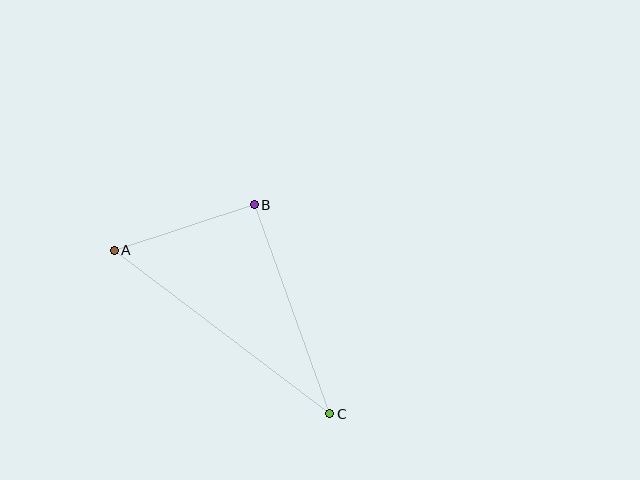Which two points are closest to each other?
Points A and B are closest to each other.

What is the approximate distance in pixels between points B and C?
The distance between B and C is approximately 222 pixels.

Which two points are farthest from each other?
Points A and C are farthest from each other.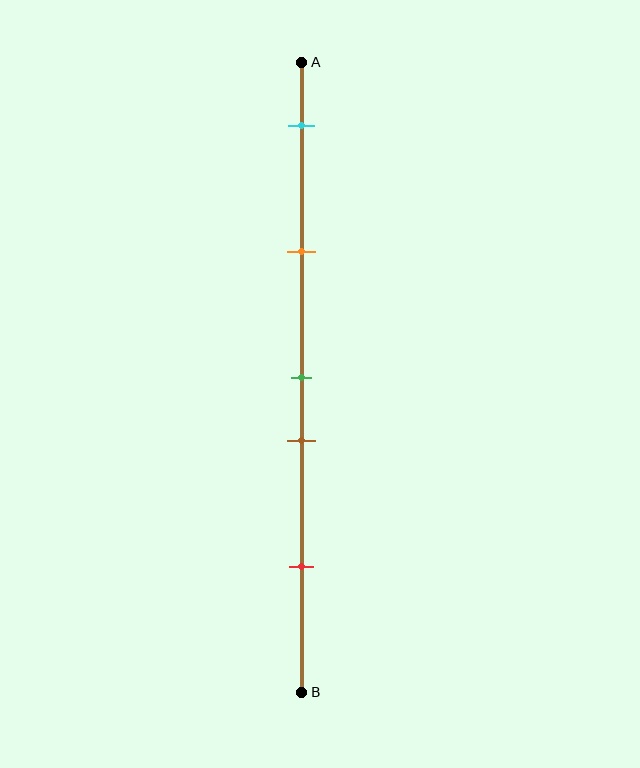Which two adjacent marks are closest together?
The green and brown marks are the closest adjacent pair.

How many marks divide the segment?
There are 5 marks dividing the segment.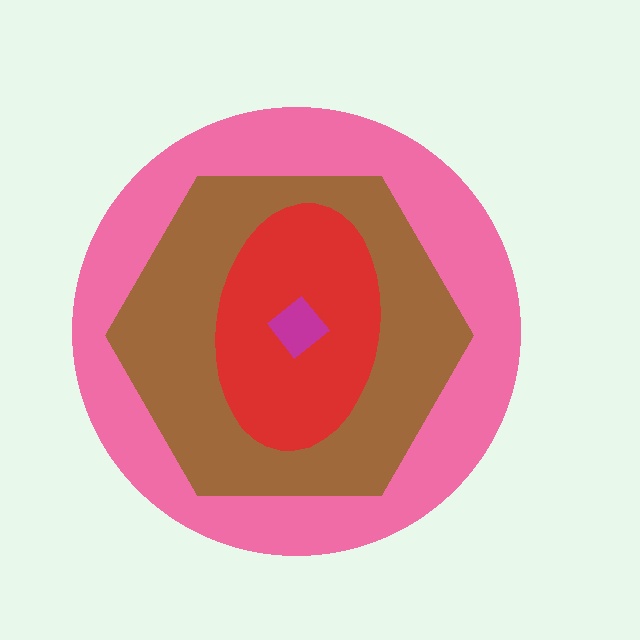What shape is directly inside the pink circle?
The brown hexagon.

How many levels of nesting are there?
4.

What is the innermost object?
The magenta diamond.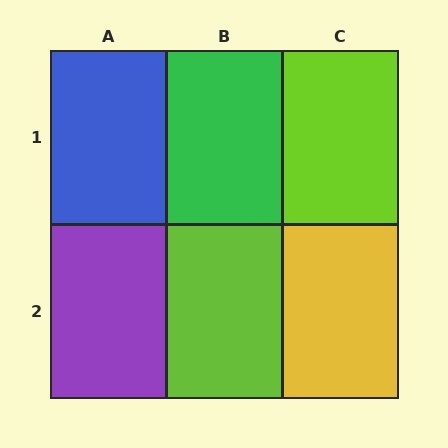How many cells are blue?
1 cell is blue.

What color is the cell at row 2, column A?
Purple.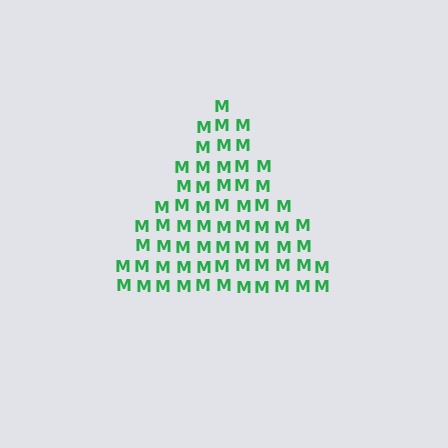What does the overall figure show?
The overall figure shows a triangle.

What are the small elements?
The small elements are letter M's.